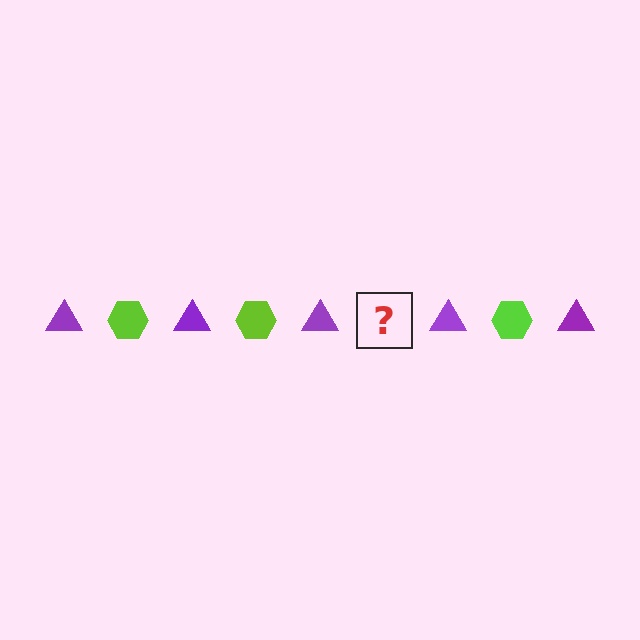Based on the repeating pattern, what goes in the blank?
The blank should be a lime hexagon.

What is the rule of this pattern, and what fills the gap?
The rule is that the pattern alternates between purple triangle and lime hexagon. The gap should be filled with a lime hexagon.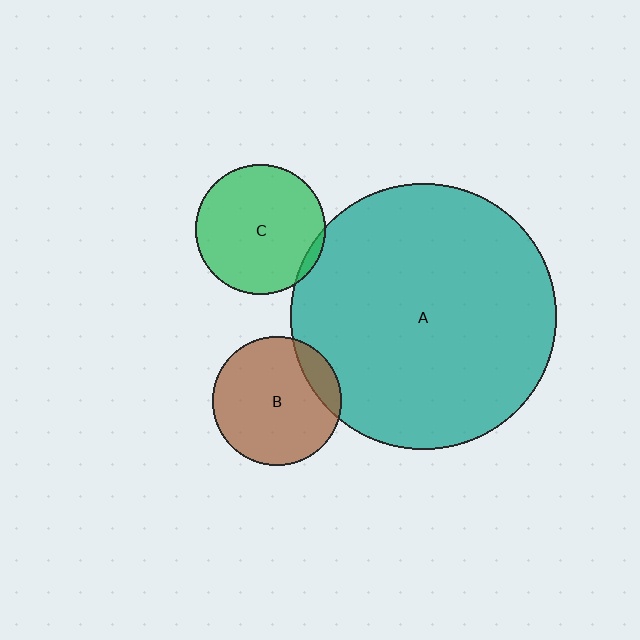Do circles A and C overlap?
Yes.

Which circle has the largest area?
Circle A (teal).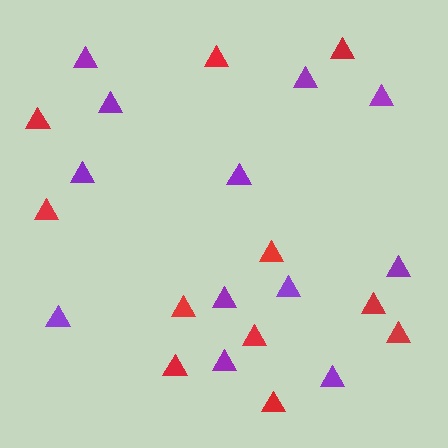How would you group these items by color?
There are 2 groups: one group of purple triangles (12) and one group of red triangles (11).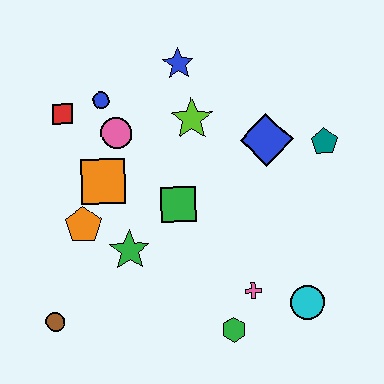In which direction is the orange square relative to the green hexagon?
The orange square is above the green hexagon.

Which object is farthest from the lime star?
The brown circle is farthest from the lime star.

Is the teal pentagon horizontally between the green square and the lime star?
No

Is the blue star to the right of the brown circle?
Yes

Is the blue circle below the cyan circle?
No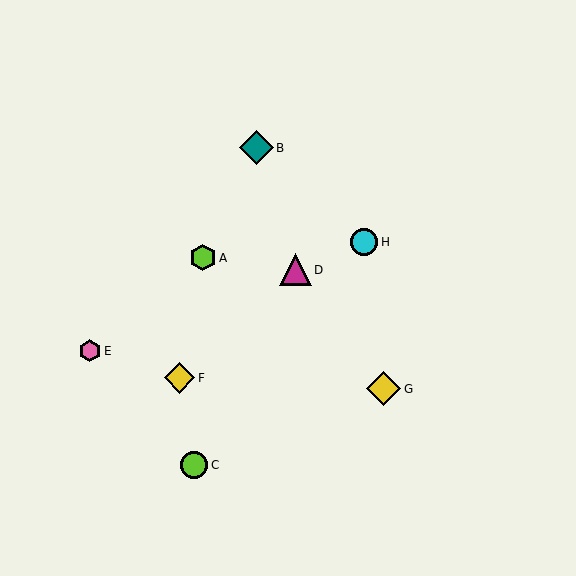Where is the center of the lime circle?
The center of the lime circle is at (194, 465).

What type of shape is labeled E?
Shape E is a pink hexagon.